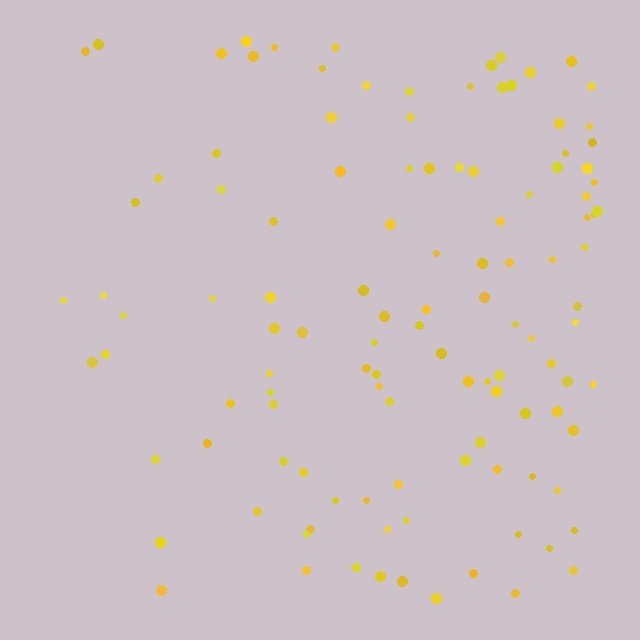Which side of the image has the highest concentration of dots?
The right.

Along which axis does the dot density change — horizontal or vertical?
Horizontal.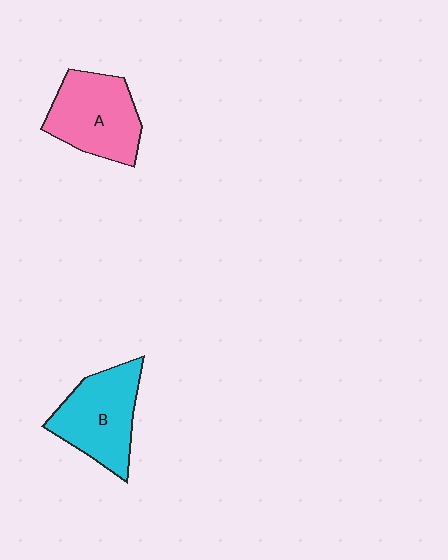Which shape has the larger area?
Shape A (pink).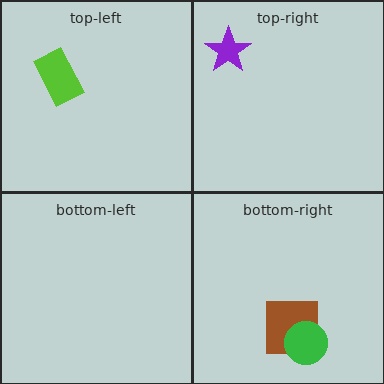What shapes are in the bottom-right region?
The brown square, the green circle.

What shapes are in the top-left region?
The lime rectangle.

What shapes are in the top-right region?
The purple star.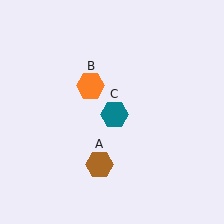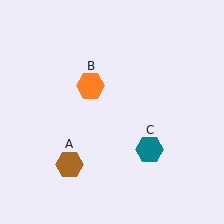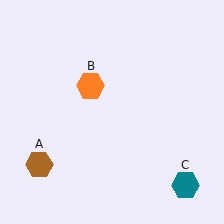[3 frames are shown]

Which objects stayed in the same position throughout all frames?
Orange hexagon (object B) remained stationary.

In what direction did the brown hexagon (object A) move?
The brown hexagon (object A) moved left.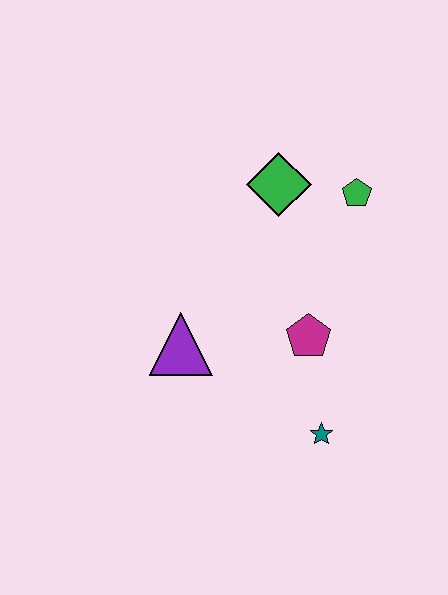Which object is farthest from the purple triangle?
The green pentagon is farthest from the purple triangle.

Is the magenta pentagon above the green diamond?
No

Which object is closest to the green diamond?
The green pentagon is closest to the green diamond.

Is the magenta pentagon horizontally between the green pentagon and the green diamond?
Yes